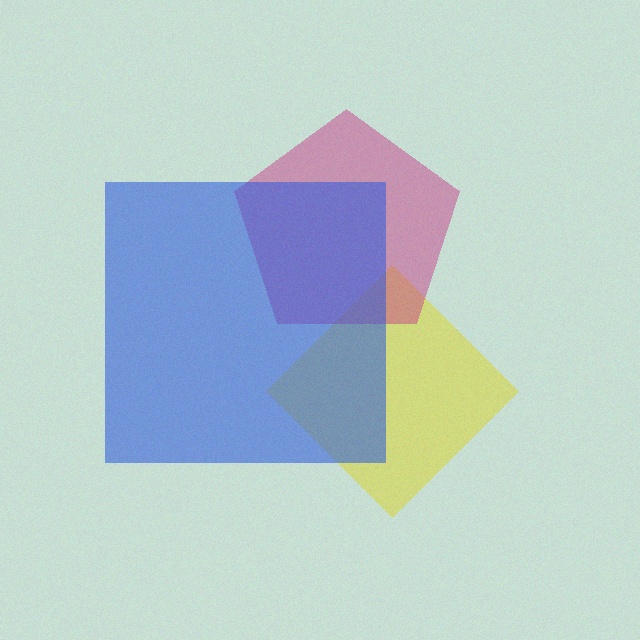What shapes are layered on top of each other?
The layered shapes are: a yellow diamond, a magenta pentagon, a blue square.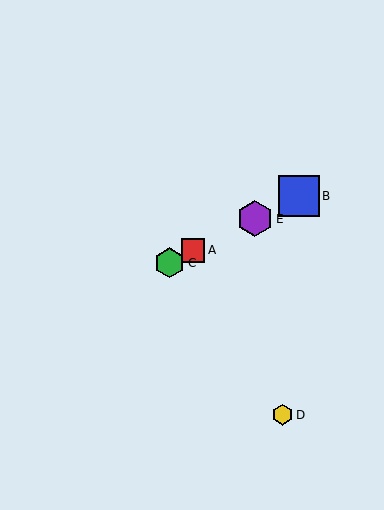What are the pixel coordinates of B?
Object B is at (299, 196).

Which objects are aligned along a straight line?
Objects A, B, C, E are aligned along a straight line.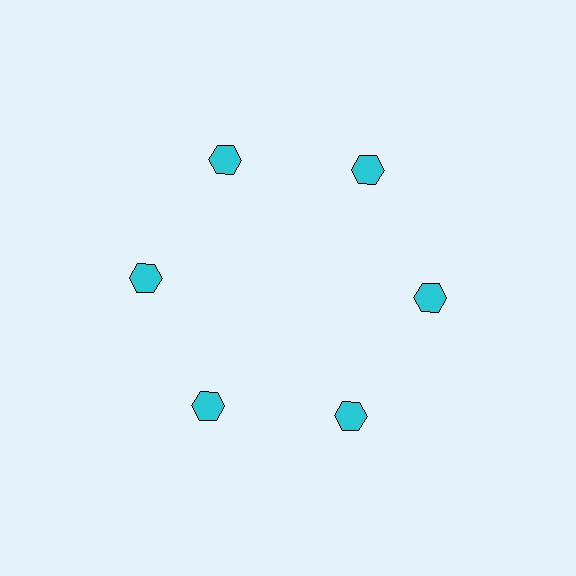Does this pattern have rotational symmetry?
Yes, this pattern has 6-fold rotational symmetry. It looks the same after rotating 60 degrees around the center.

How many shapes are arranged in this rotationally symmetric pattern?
There are 6 shapes, arranged in 6 groups of 1.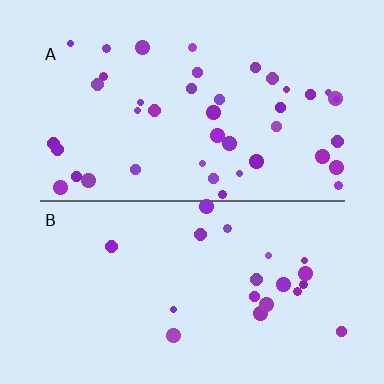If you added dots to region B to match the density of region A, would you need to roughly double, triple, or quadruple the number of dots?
Approximately double.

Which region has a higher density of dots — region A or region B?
A (the top).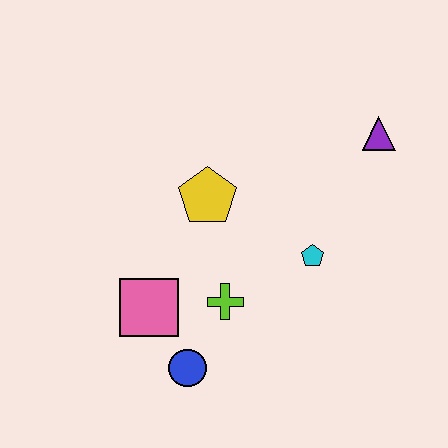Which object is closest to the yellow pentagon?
The lime cross is closest to the yellow pentagon.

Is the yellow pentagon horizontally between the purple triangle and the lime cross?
No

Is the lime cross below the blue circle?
No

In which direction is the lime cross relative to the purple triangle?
The lime cross is below the purple triangle.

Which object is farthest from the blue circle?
The purple triangle is farthest from the blue circle.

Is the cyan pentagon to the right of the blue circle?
Yes